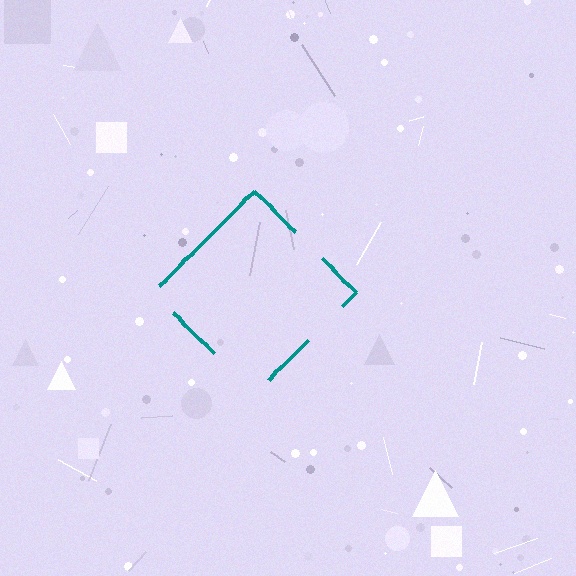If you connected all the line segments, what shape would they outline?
They would outline a diamond.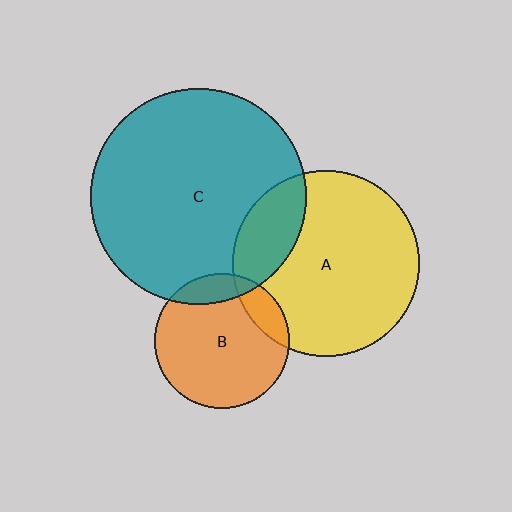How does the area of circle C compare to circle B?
Approximately 2.6 times.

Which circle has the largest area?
Circle C (teal).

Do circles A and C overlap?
Yes.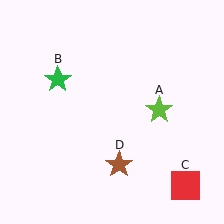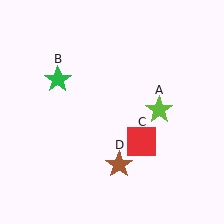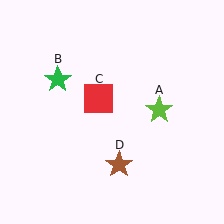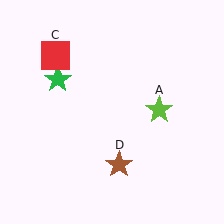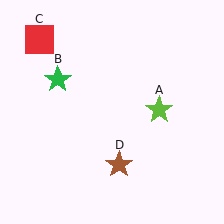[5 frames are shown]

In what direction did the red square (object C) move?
The red square (object C) moved up and to the left.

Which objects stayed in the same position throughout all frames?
Lime star (object A) and green star (object B) and brown star (object D) remained stationary.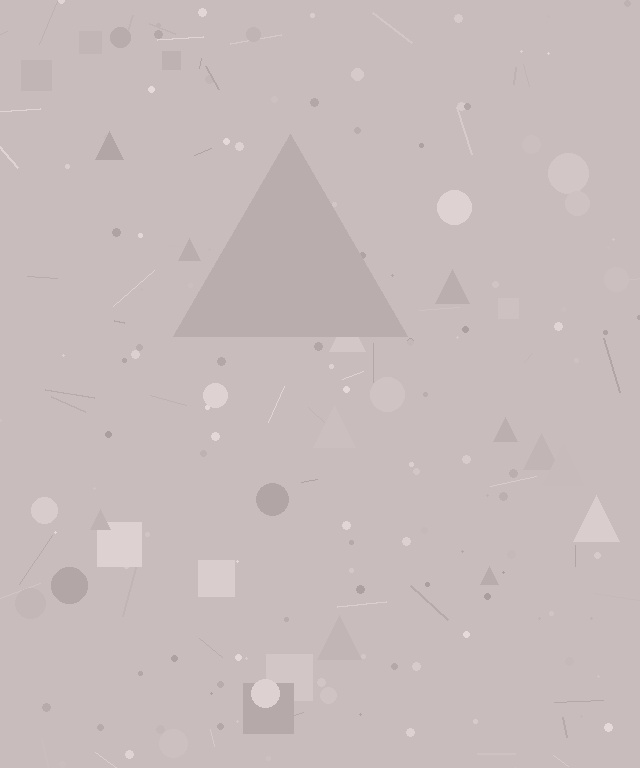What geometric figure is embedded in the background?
A triangle is embedded in the background.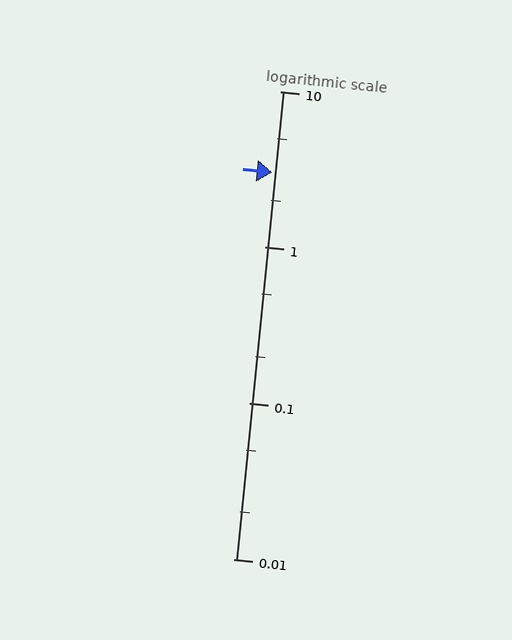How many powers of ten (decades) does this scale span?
The scale spans 3 decades, from 0.01 to 10.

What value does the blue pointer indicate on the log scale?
The pointer indicates approximately 3.